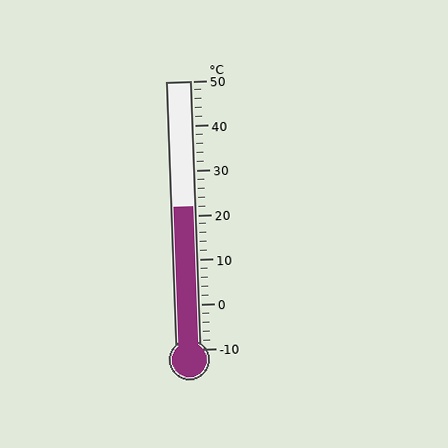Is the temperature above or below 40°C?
The temperature is below 40°C.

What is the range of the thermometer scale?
The thermometer scale ranges from -10°C to 50°C.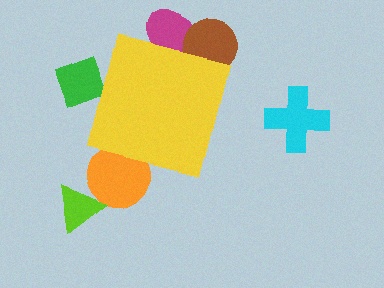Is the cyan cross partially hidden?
No, the cyan cross is fully visible.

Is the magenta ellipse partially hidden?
Yes, the magenta ellipse is partially hidden behind the yellow square.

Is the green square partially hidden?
Yes, the green square is partially hidden behind the yellow square.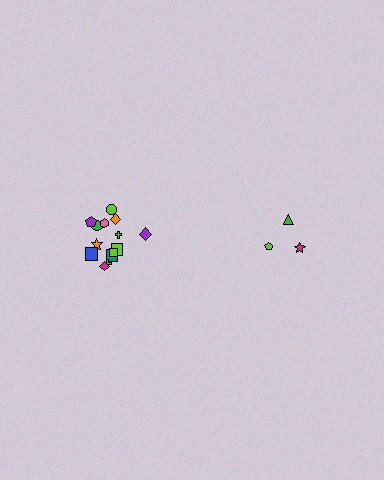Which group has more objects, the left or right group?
The left group.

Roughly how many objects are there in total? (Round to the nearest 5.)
Roughly 20 objects in total.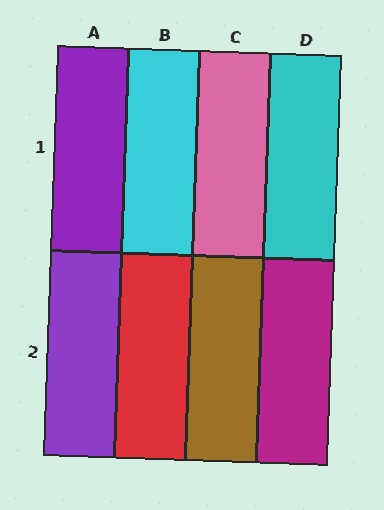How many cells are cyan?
2 cells are cyan.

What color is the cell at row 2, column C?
Brown.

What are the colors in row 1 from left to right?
Purple, cyan, pink, cyan.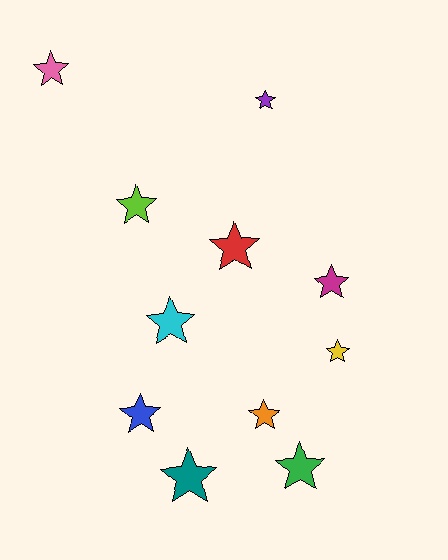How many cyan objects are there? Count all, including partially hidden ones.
There is 1 cyan object.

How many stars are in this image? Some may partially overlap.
There are 11 stars.